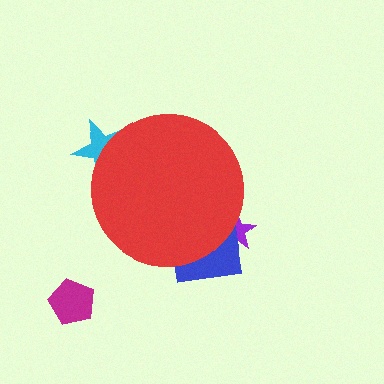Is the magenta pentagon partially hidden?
No, the magenta pentagon is fully visible.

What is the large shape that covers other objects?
A red circle.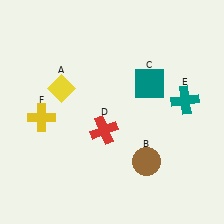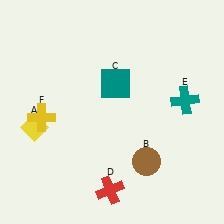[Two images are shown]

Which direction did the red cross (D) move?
The red cross (D) moved down.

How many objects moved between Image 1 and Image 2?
3 objects moved between the two images.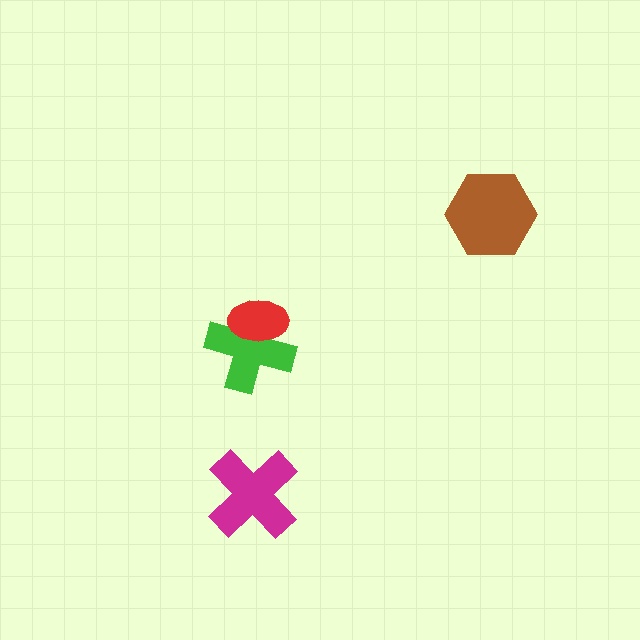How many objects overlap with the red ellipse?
1 object overlaps with the red ellipse.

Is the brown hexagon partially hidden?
No, no other shape covers it.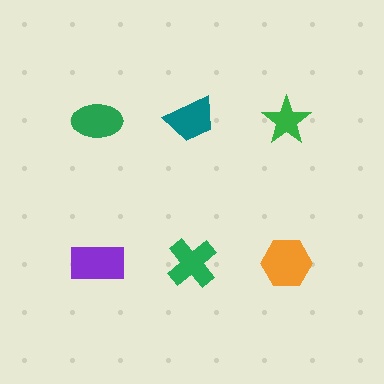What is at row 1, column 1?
A green ellipse.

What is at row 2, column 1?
A purple rectangle.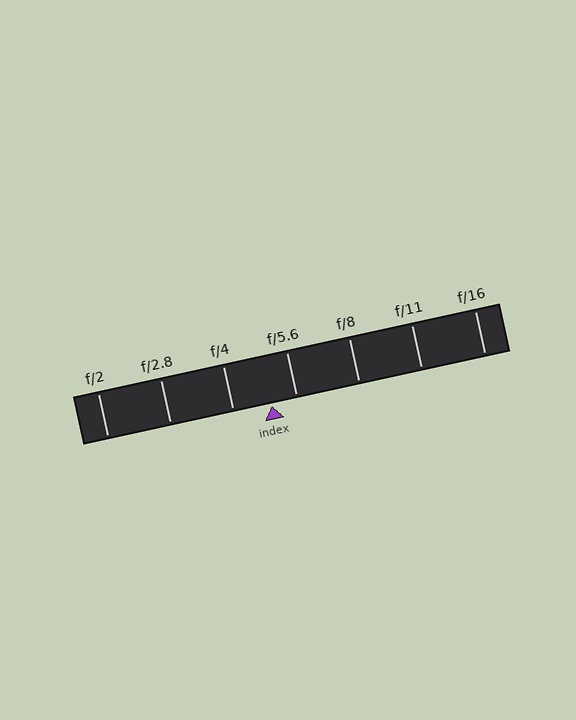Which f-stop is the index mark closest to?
The index mark is closest to f/5.6.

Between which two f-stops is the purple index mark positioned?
The index mark is between f/4 and f/5.6.